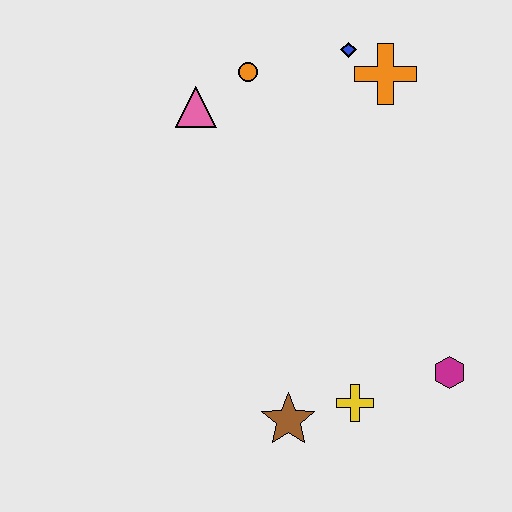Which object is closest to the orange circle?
The pink triangle is closest to the orange circle.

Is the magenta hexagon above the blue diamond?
No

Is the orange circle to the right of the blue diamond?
No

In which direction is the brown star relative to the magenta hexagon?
The brown star is to the left of the magenta hexagon.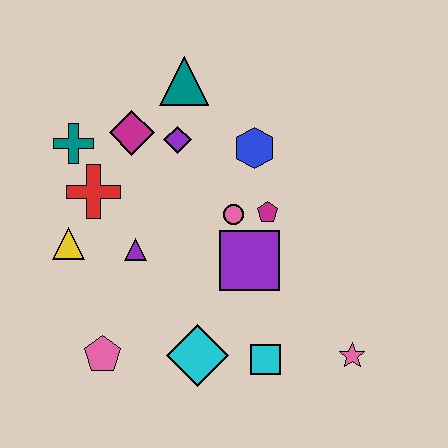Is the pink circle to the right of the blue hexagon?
No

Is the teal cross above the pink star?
Yes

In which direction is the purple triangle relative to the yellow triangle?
The purple triangle is to the right of the yellow triangle.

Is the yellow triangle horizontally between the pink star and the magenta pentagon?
No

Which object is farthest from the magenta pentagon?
The pink pentagon is farthest from the magenta pentagon.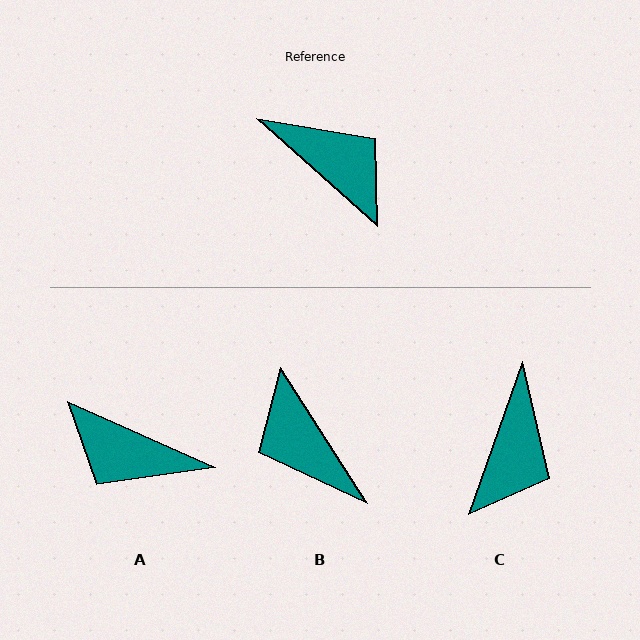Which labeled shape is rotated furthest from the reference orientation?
B, about 164 degrees away.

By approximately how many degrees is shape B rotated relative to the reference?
Approximately 164 degrees counter-clockwise.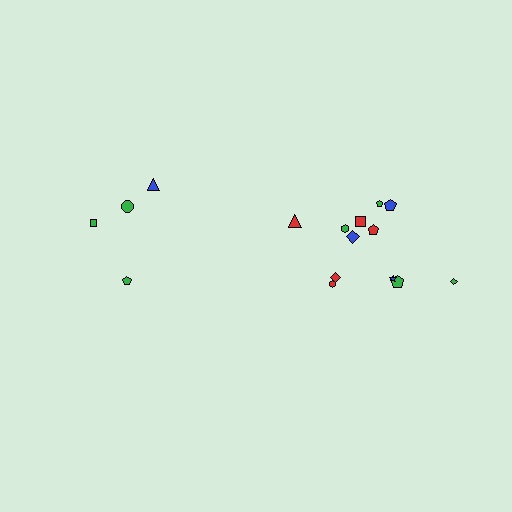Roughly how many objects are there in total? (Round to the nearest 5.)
Roughly 15 objects in total.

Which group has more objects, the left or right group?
The right group.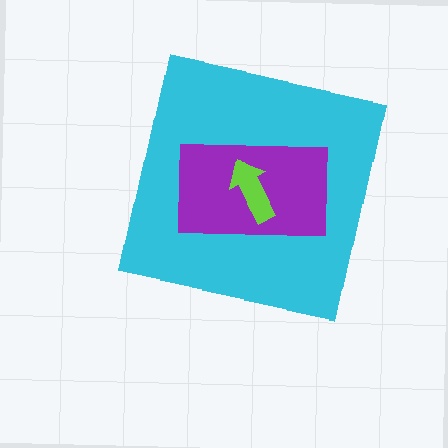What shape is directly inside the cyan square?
The purple rectangle.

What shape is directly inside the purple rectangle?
The lime arrow.